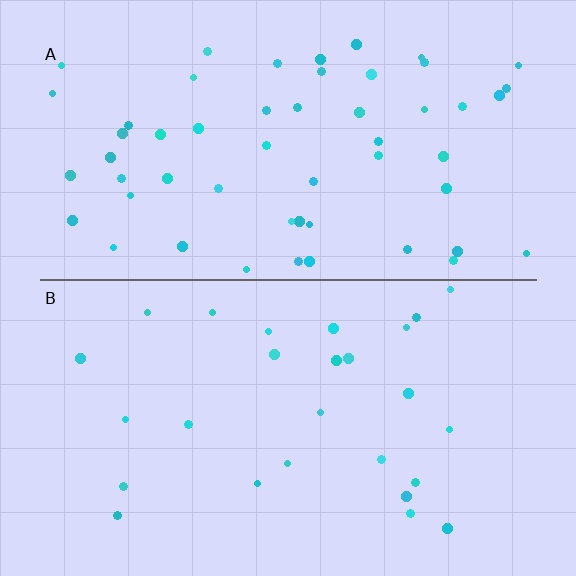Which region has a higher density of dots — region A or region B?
A (the top).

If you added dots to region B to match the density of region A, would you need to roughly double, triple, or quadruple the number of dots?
Approximately double.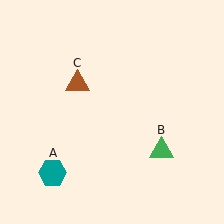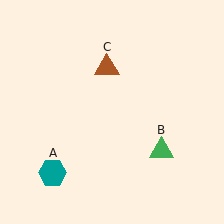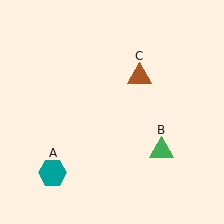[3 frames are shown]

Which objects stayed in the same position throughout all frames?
Teal hexagon (object A) and green triangle (object B) remained stationary.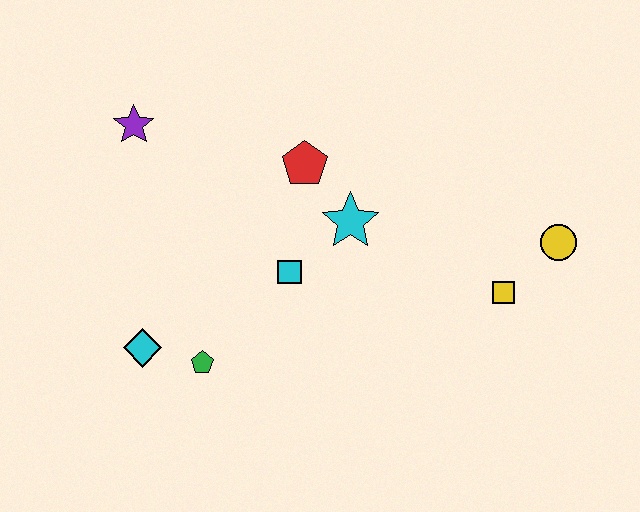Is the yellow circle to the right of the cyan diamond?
Yes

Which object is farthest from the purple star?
The yellow circle is farthest from the purple star.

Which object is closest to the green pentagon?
The cyan diamond is closest to the green pentagon.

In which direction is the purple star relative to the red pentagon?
The purple star is to the left of the red pentagon.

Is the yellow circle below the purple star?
Yes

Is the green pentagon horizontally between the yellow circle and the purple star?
Yes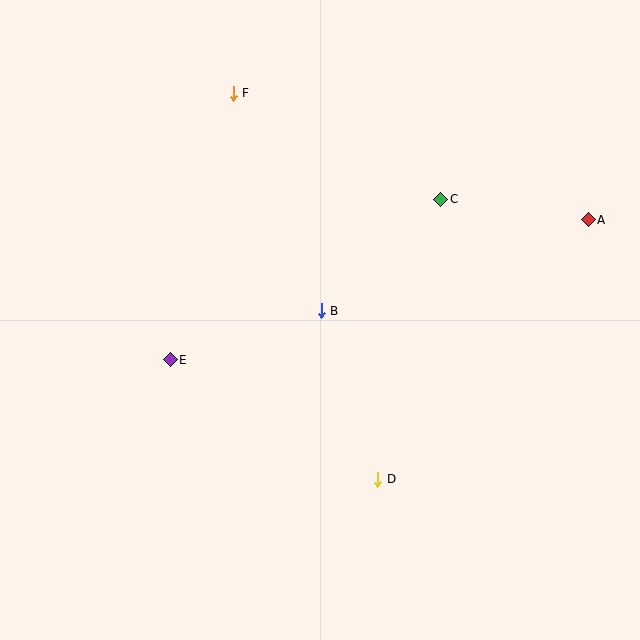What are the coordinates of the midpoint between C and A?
The midpoint between C and A is at (515, 209).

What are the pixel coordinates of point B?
Point B is at (321, 311).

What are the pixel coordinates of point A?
Point A is at (588, 220).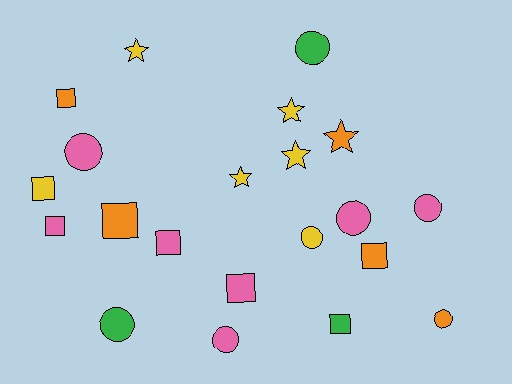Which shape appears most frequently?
Circle, with 8 objects.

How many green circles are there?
There are 2 green circles.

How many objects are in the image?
There are 21 objects.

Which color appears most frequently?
Pink, with 7 objects.